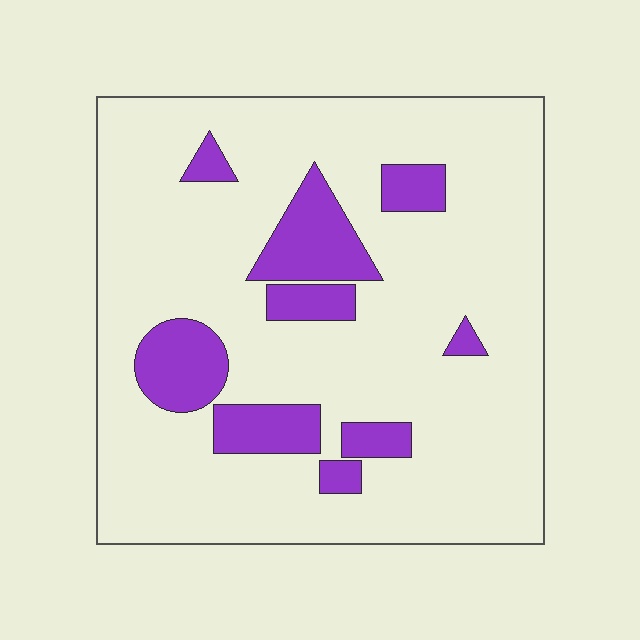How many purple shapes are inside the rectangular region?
9.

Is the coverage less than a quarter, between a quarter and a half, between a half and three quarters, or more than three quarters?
Less than a quarter.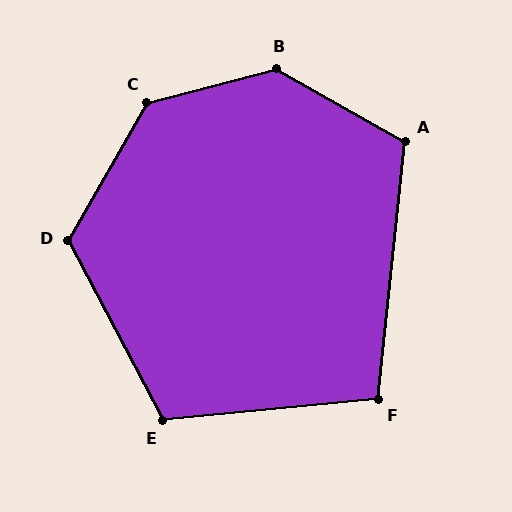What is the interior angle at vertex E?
Approximately 112 degrees (obtuse).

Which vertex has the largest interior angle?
B, at approximately 136 degrees.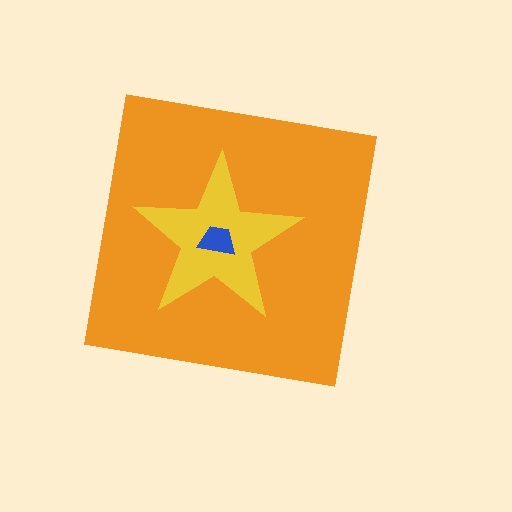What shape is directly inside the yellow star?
The blue trapezoid.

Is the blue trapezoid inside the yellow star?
Yes.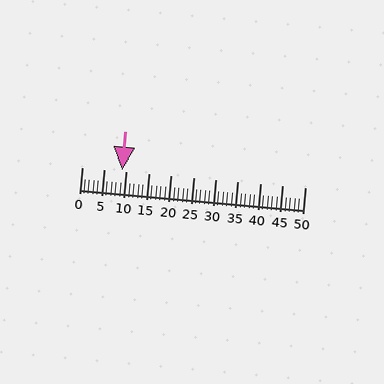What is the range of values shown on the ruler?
The ruler shows values from 0 to 50.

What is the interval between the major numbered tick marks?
The major tick marks are spaced 5 units apart.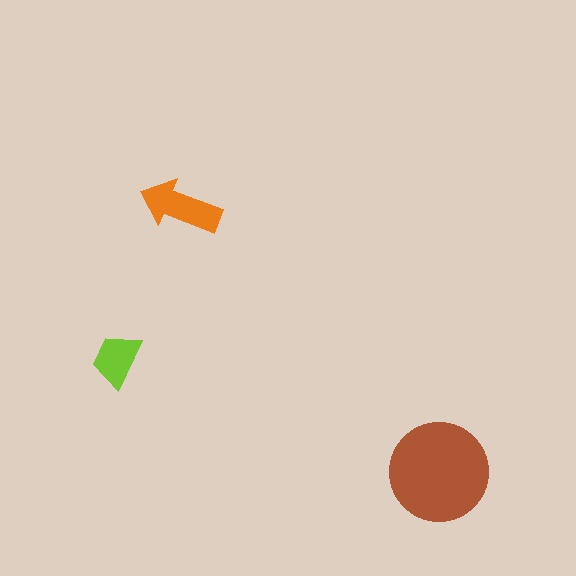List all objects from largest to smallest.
The brown circle, the orange arrow, the lime trapezoid.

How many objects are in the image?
There are 3 objects in the image.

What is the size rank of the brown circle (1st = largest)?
1st.